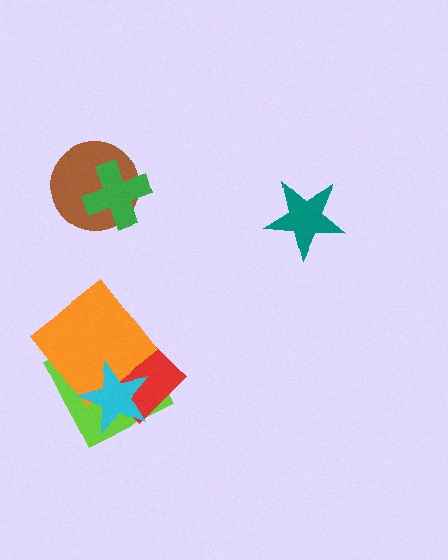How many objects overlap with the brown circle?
1 object overlaps with the brown circle.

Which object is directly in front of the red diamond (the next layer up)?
The orange diamond is directly in front of the red diamond.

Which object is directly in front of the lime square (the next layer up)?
The red diamond is directly in front of the lime square.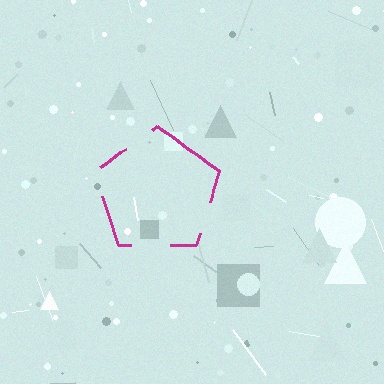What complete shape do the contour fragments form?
The contour fragments form a pentagon.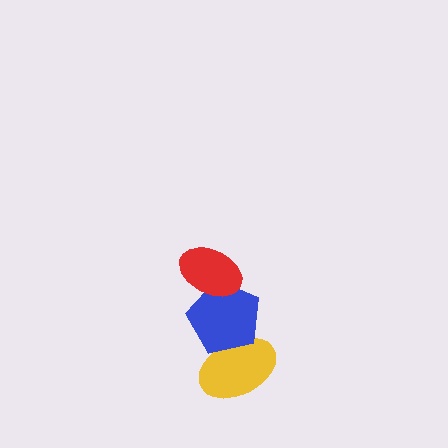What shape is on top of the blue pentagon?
The red ellipse is on top of the blue pentagon.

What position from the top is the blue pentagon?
The blue pentagon is 2nd from the top.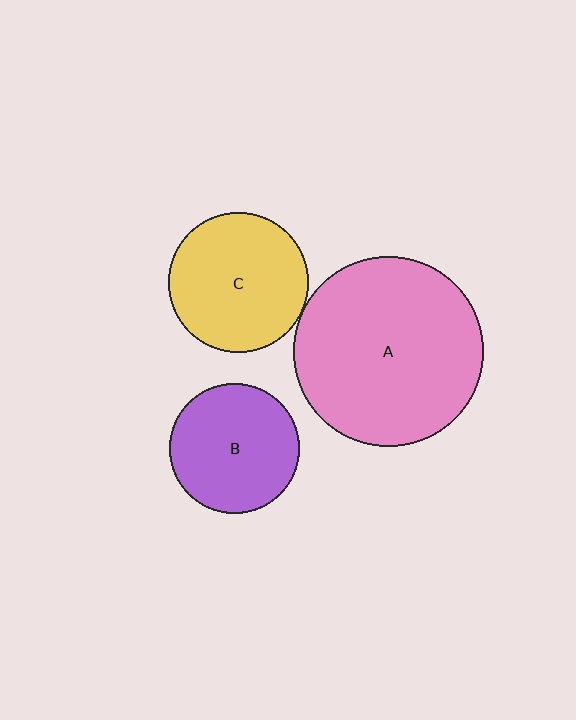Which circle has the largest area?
Circle A (pink).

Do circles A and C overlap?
Yes.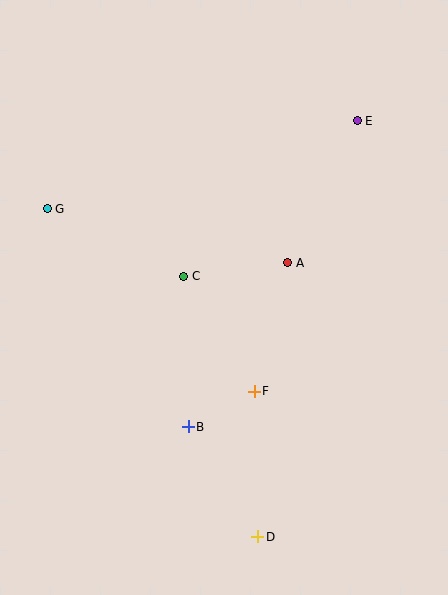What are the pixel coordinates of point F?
Point F is at (254, 391).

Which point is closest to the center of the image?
Point C at (184, 276) is closest to the center.